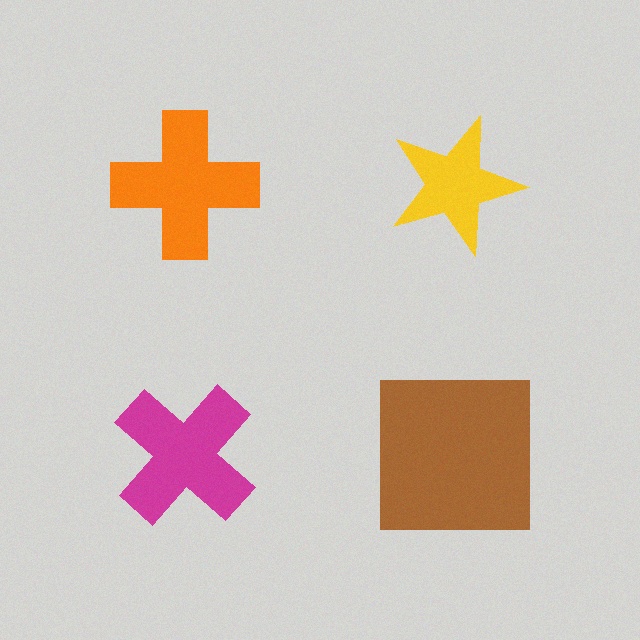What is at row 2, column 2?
A brown square.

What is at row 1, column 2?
A yellow star.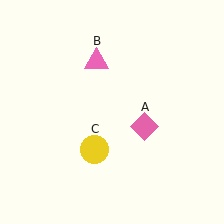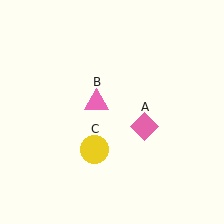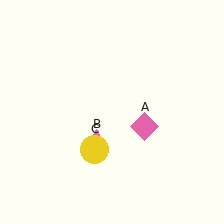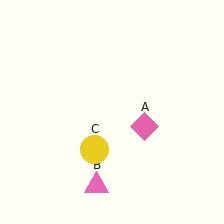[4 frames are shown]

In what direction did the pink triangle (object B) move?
The pink triangle (object B) moved down.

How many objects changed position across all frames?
1 object changed position: pink triangle (object B).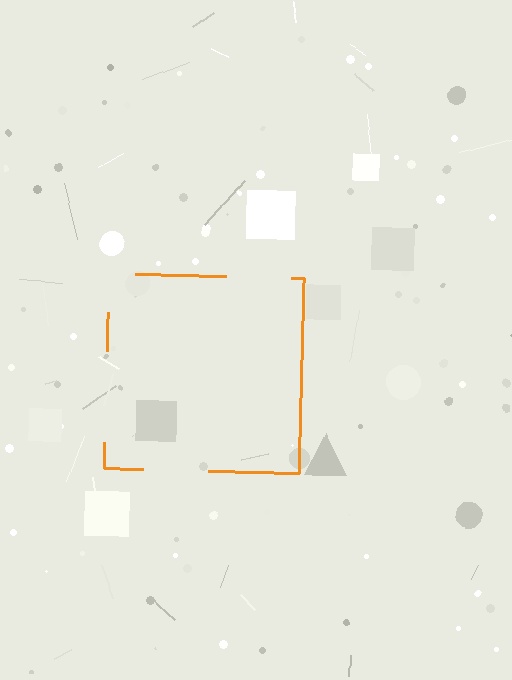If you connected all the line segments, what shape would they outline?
They would outline a square.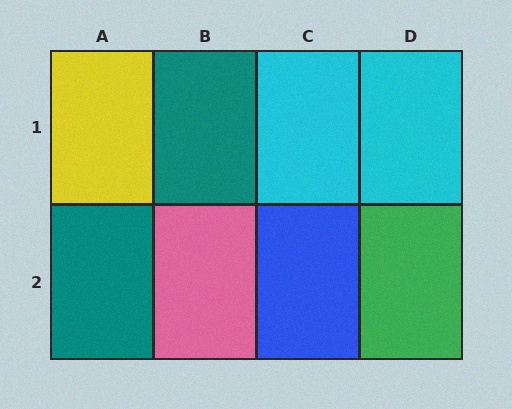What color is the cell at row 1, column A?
Yellow.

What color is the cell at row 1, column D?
Cyan.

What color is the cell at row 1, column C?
Cyan.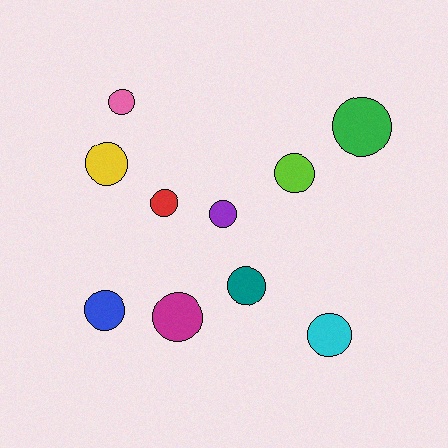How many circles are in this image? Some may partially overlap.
There are 10 circles.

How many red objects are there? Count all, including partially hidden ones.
There is 1 red object.